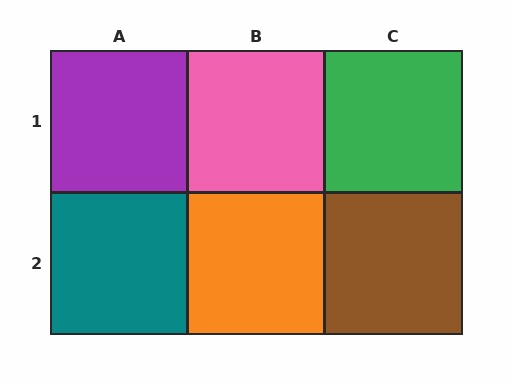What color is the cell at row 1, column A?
Purple.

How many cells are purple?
1 cell is purple.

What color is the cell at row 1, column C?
Green.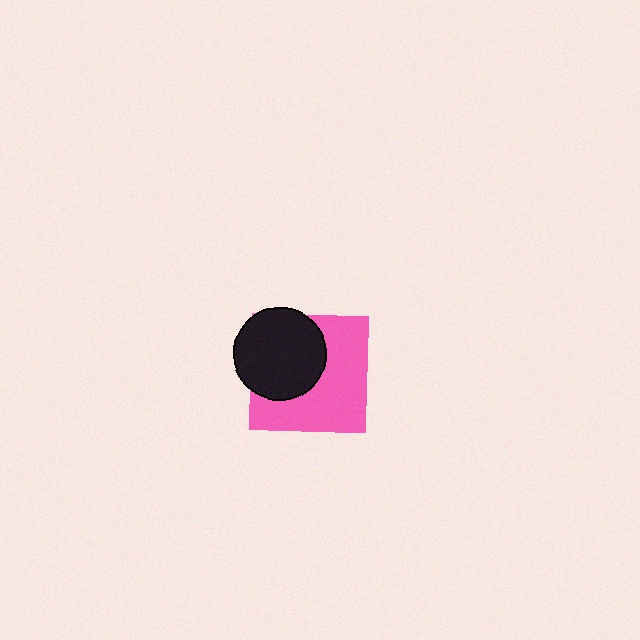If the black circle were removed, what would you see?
You would see the complete pink square.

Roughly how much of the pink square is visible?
About half of it is visible (roughly 58%).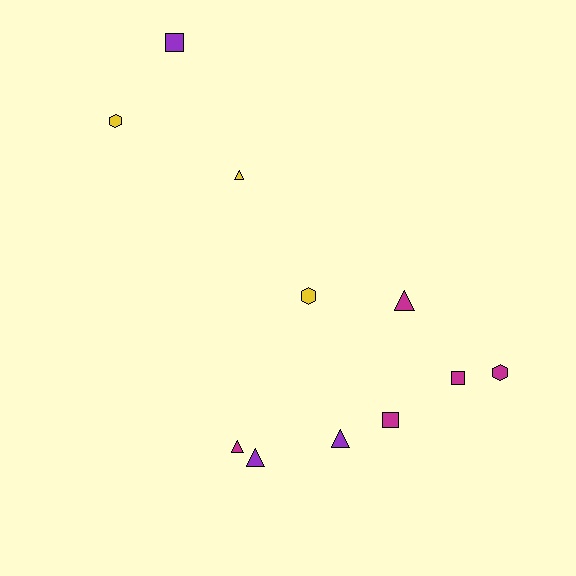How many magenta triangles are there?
There are 2 magenta triangles.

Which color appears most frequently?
Magenta, with 5 objects.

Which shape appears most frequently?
Triangle, with 5 objects.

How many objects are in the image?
There are 11 objects.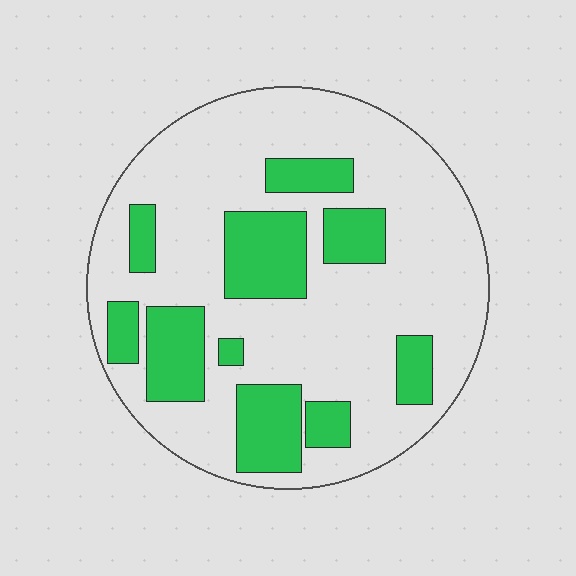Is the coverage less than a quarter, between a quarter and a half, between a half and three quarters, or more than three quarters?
Between a quarter and a half.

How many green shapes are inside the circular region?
10.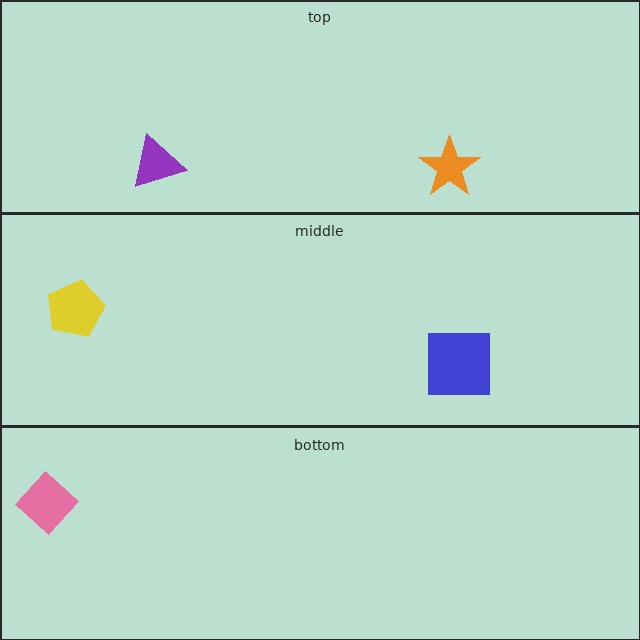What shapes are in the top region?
The orange star, the purple triangle.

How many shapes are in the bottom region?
1.